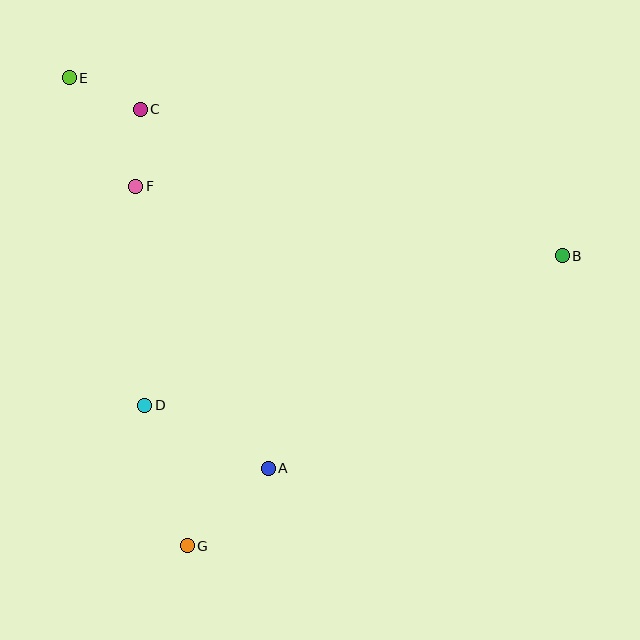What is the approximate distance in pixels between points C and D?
The distance between C and D is approximately 296 pixels.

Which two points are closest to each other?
Points C and F are closest to each other.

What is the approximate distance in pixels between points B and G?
The distance between B and G is approximately 474 pixels.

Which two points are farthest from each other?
Points B and E are farthest from each other.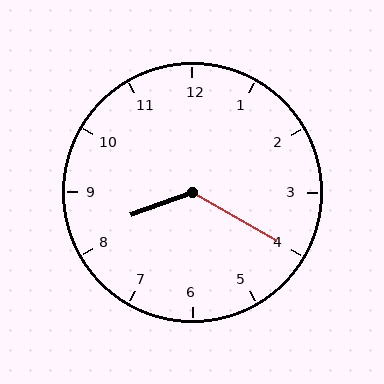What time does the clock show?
8:20.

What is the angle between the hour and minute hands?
Approximately 130 degrees.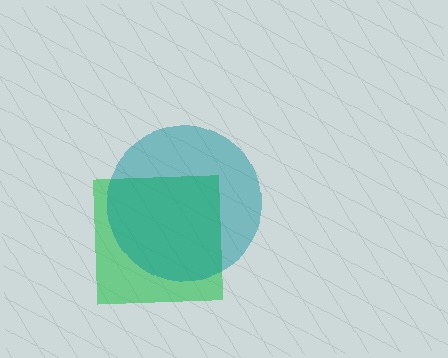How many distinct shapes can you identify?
There are 2 distinct shapes: a green square, a teal circle.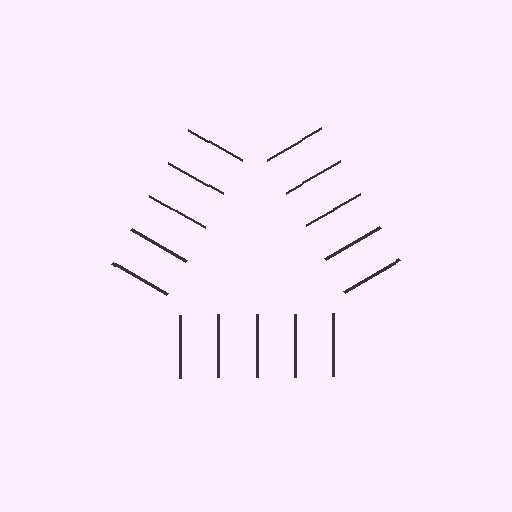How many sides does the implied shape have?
3 sides — the line-ends trace a triangle.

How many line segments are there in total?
15 — 5 along each of the 3 edges.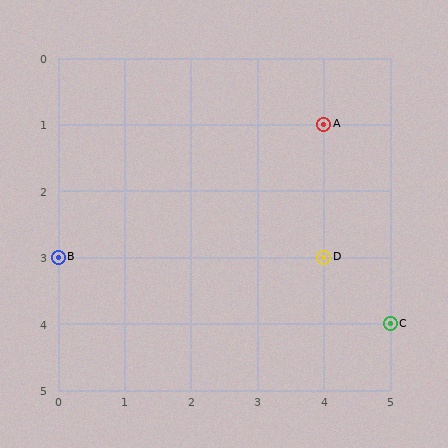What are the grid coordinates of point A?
Point A is at grid coordinates (4, 1).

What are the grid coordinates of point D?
Point D is at grid coordinates (4, 3).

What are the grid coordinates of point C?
Point C is at grid coordinates (5, 4).